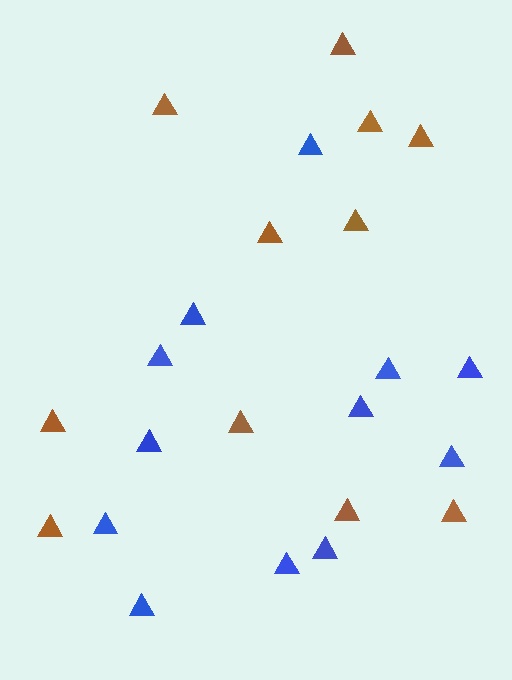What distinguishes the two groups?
There are 2 groups: one group of blue triangles (12) and one group of brown triangles (11).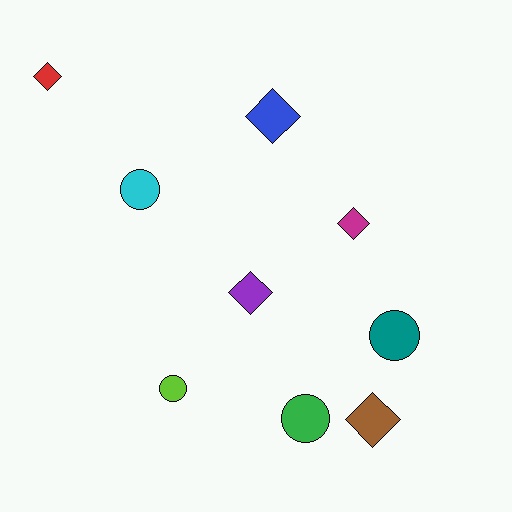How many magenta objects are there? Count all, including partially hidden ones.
There is 1 magenta object.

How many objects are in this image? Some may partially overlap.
There are 9 objects.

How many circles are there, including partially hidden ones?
There are 4 circles.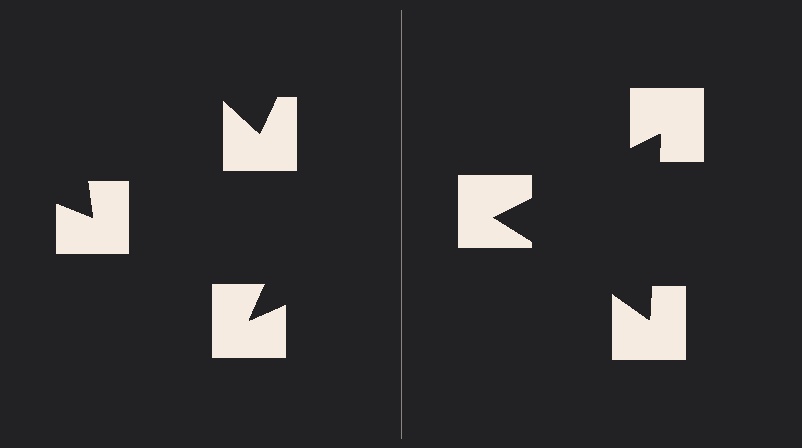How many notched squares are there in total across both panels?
6 — 3 on each side.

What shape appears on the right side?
An illusory triangle.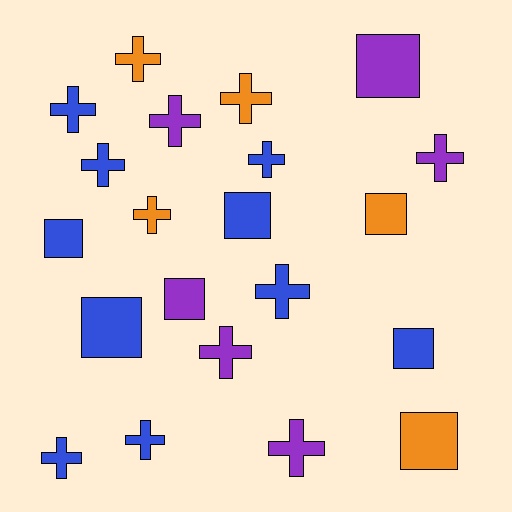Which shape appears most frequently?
Cross, with 13 objects.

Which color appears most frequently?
Blue, with 10 objects.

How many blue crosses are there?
There are 6 blue crosses.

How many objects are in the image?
There are 21 objects.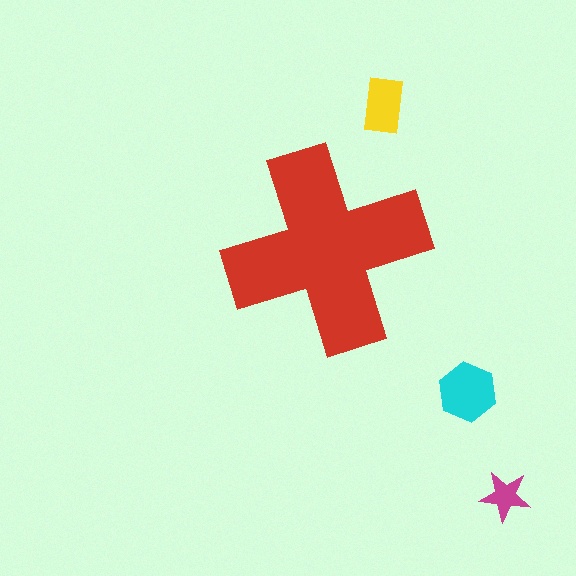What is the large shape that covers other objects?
A red cross.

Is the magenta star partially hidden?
No, the magenta star is fully visible.